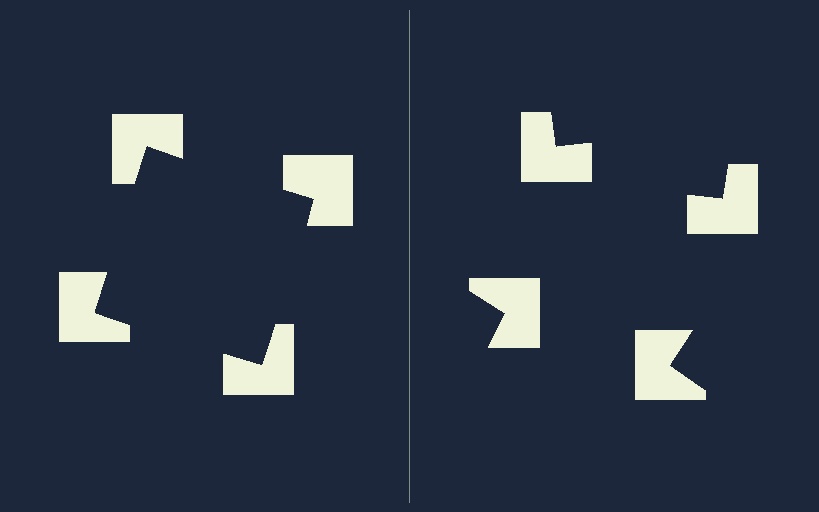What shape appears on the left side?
An illusory square.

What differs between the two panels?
The notched squares are positioned identically on both sides; only the wedge orientations differ. On the left they align to a square; on the right they are misaligned.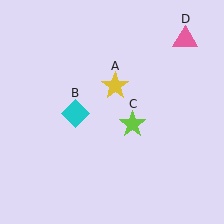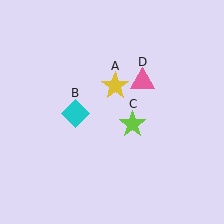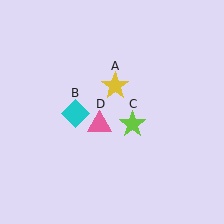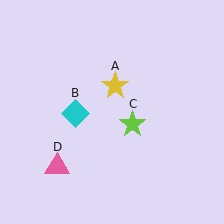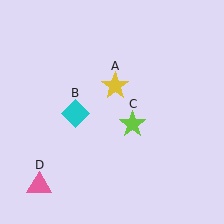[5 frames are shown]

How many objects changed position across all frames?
1 object changed position: pink triangle (object D).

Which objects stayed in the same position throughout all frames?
Yellow star (object A) and cyan diamond (object B) and lime star (object C) remained stationary.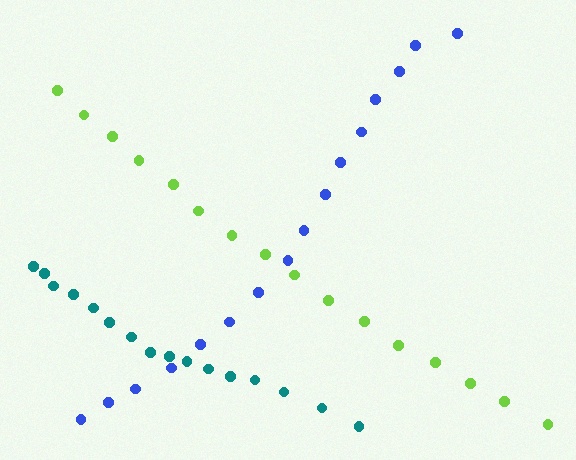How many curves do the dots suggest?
There are 3 distinct paths.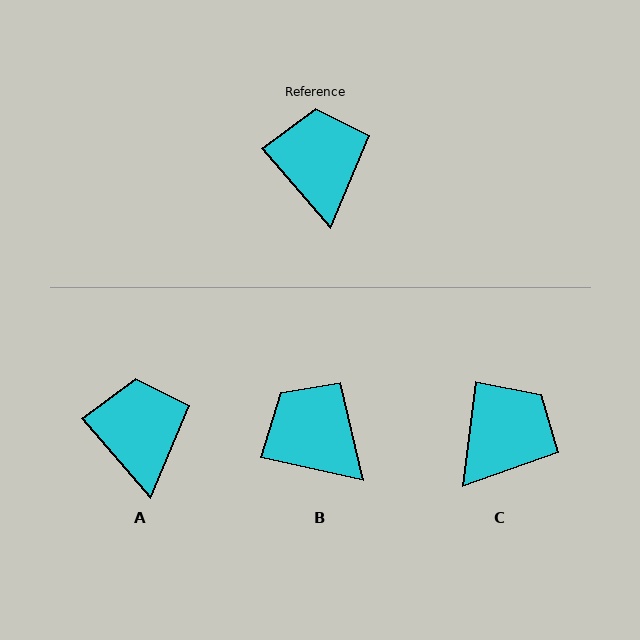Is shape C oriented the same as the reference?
No, it is off by about 47 degrees.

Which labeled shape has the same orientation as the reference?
A.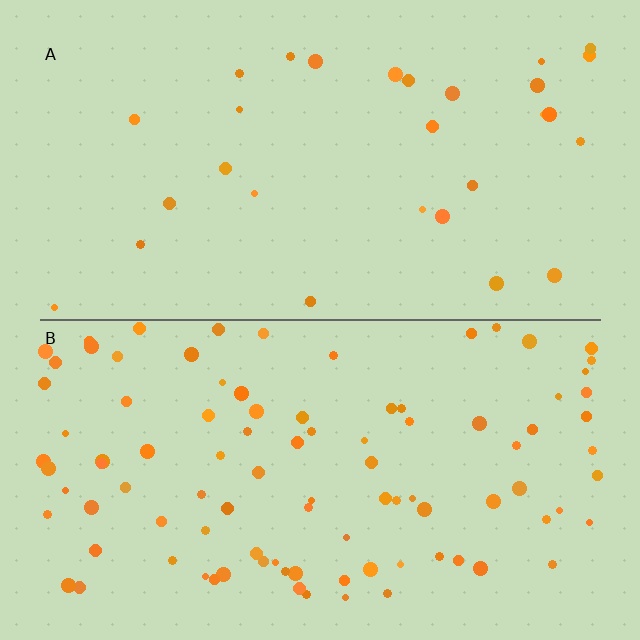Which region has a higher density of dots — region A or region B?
B (the bottom).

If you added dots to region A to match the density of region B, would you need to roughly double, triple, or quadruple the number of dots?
Approximately triple.